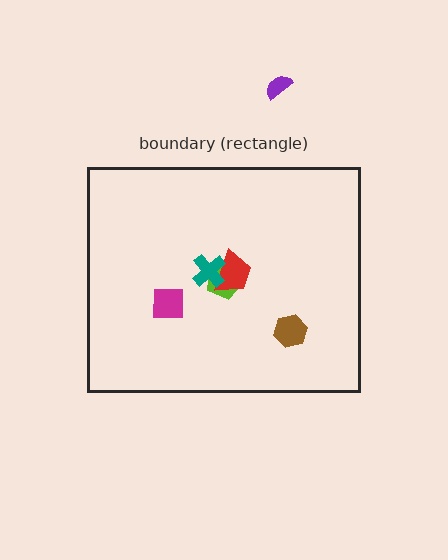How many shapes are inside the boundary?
5 inside, 1 outside.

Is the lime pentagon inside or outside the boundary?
Inside.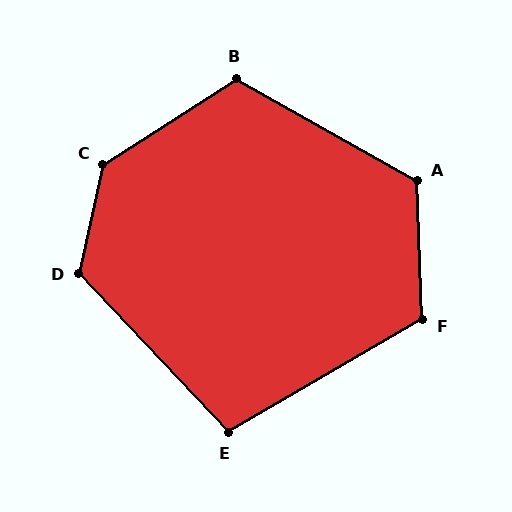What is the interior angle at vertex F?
Approximately 118 degrees (obtuse).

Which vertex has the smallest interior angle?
E, at approximately 103 degrees.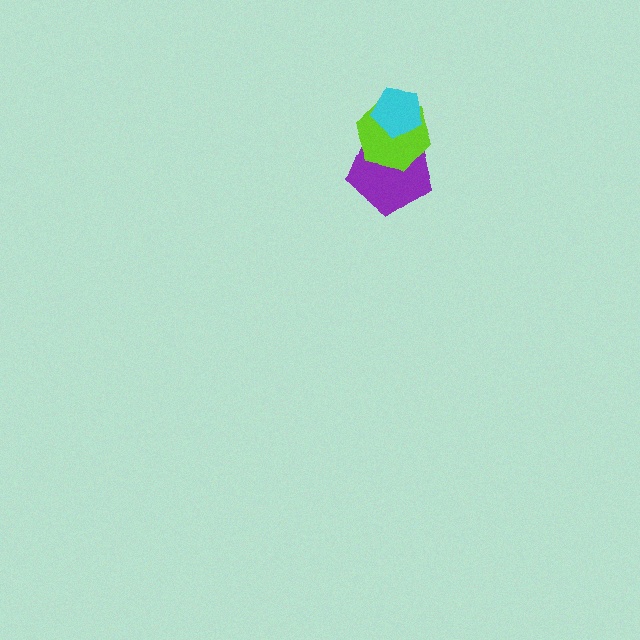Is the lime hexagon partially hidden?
Yes, it is partially covered by another shape.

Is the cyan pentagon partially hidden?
No, no other shape covers it.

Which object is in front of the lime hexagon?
The cyan pentagon is in front of the lime hexagon.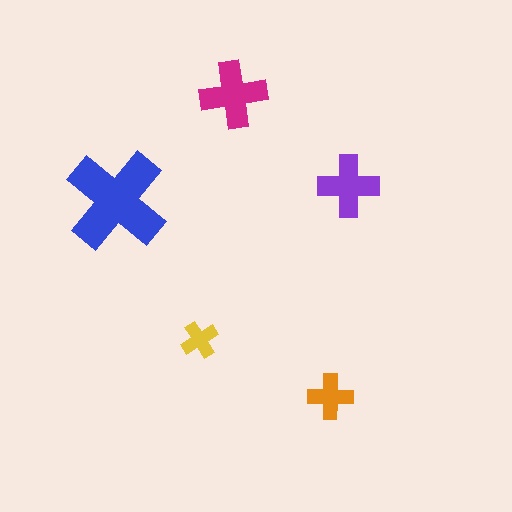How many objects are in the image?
There are 5 objects in the image.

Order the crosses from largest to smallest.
the blue one, the magenta one, the purple one, the orange one, the yellow one.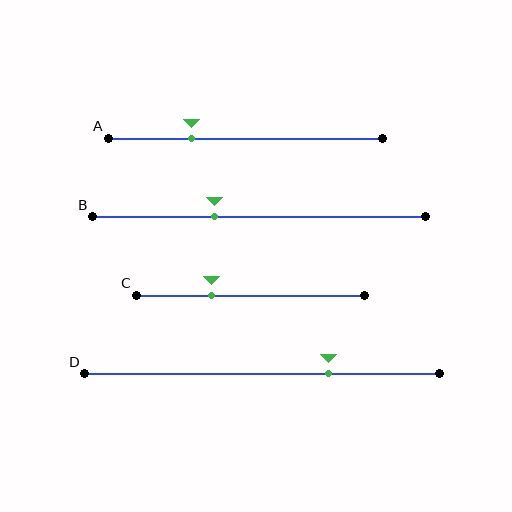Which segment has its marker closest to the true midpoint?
Segment B has its marker closest to the true midpoint.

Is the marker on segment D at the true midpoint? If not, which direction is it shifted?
No, the marker on segment D is shifted to the right by about 19% of the segment length.